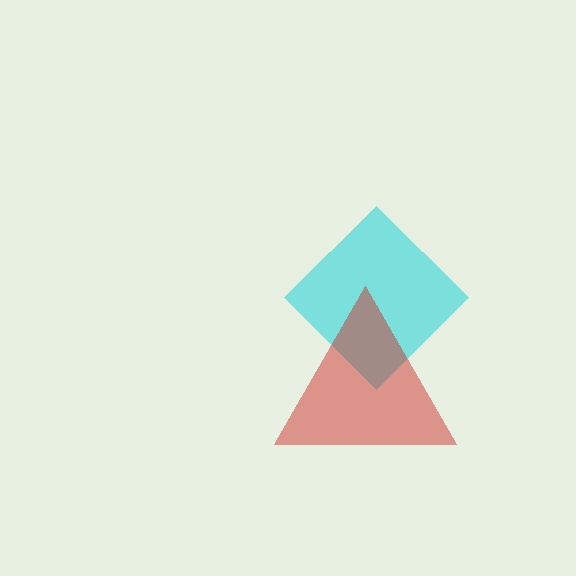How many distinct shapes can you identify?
There are 2 distinct shapes: a cyan diamond, a red triangle.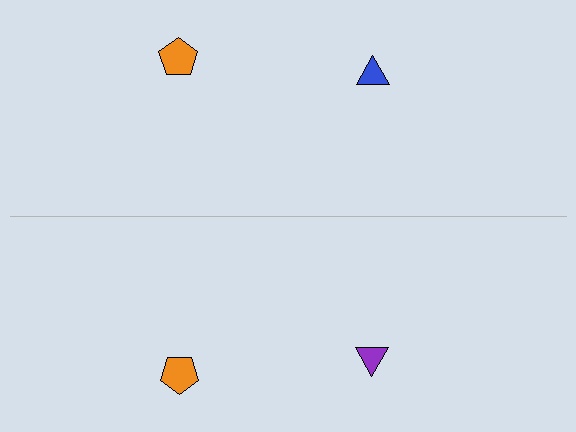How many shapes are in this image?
There are 4 shapes in this image.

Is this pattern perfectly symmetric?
No, the pattern is not perfectly symmetric. The purple triangle on the bottom side breaks the symmetry — its mirror counterpart is blue.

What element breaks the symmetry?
The purple triangle on the bottom side breaks the symmetry — its mirror counterpart is blue.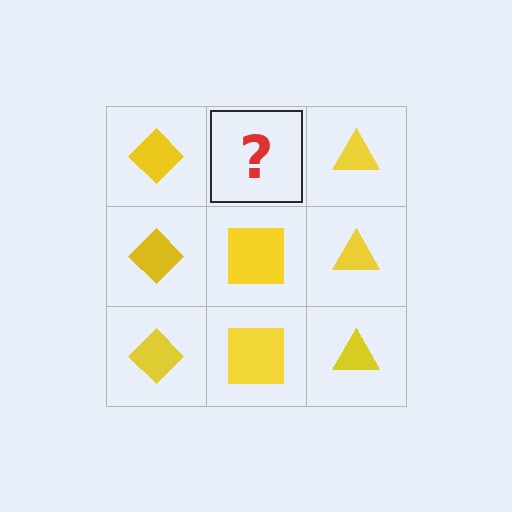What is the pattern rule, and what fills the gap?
The rule is that each column has a consistent shape. The gap should be filled with a yellow square.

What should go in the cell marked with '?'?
The missing cell should contain a yellow square.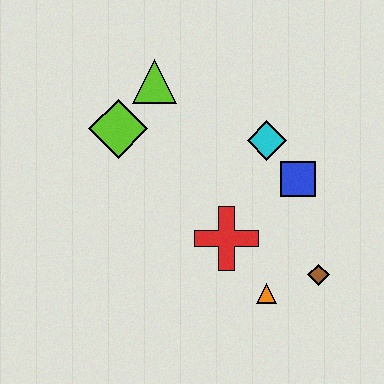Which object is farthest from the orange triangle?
The lime triangle is farthest from the orange triangle.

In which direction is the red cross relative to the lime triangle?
The red cross is below the lime triangle.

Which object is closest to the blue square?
The cyan diamond is closest to the blue square.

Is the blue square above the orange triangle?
Yes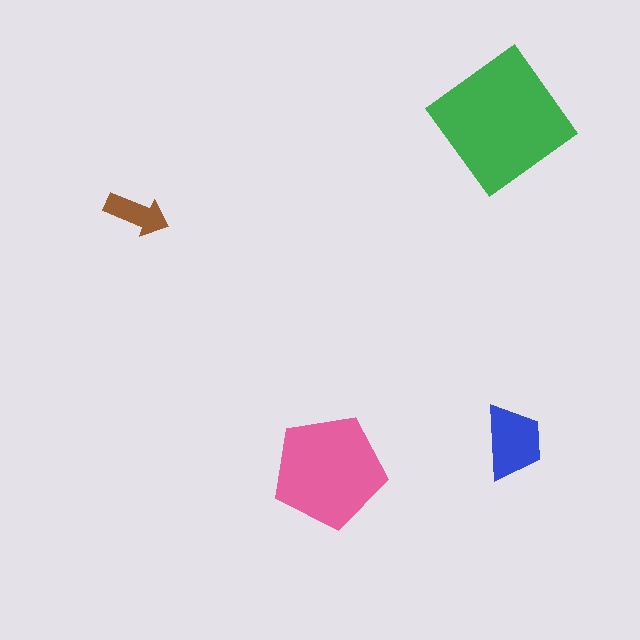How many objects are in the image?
There are 4 objects in the image.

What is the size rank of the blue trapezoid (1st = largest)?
3rd.